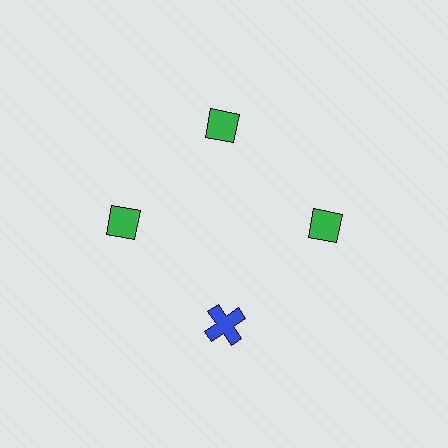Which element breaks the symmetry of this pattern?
The blue cross at roughly the 6 o'clock position breaks the symmetry. All other shapes are green diamonds.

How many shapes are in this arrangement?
There are 4 shapes arranged in a ring pattern.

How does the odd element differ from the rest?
It differs in both color (blue instead of green) and shape (cross instead of diamond).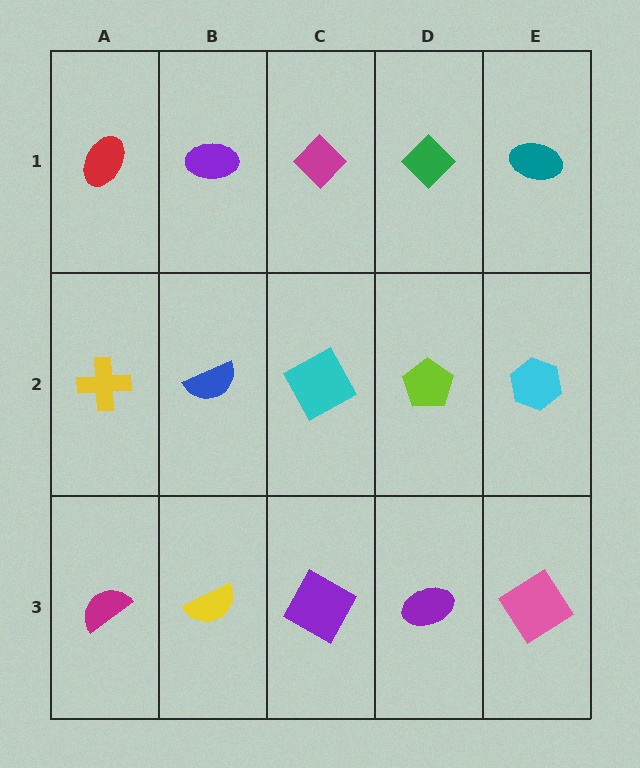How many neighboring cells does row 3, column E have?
2.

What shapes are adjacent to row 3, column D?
A lime pentagon (row 2, column D), a purple square (row 3, column C), a pink diamond (row 3, column E).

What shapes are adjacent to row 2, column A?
A red ellipse (row 1, column A), a magenta semicircle (row 3, column A), a blue semicircle (row 2, column B).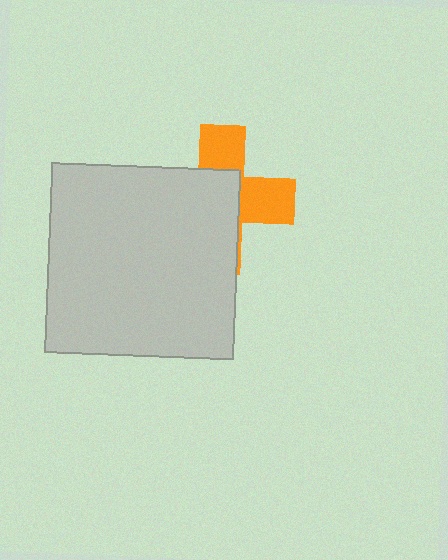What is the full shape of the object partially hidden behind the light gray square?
The partially hidden object is an orange cross.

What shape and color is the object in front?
The object in front is a light gray square.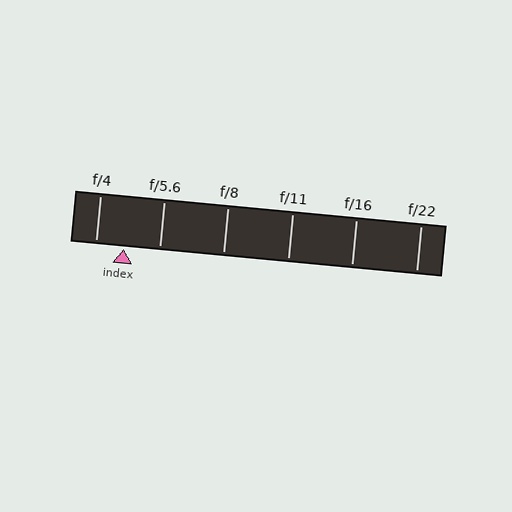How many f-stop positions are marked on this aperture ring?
There are 6 f-stop positions marked.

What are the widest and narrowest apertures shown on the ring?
The widest aperture shown is f/4 and the narrowest is f/22.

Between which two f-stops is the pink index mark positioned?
The index mark is between f/4 and f/5.6.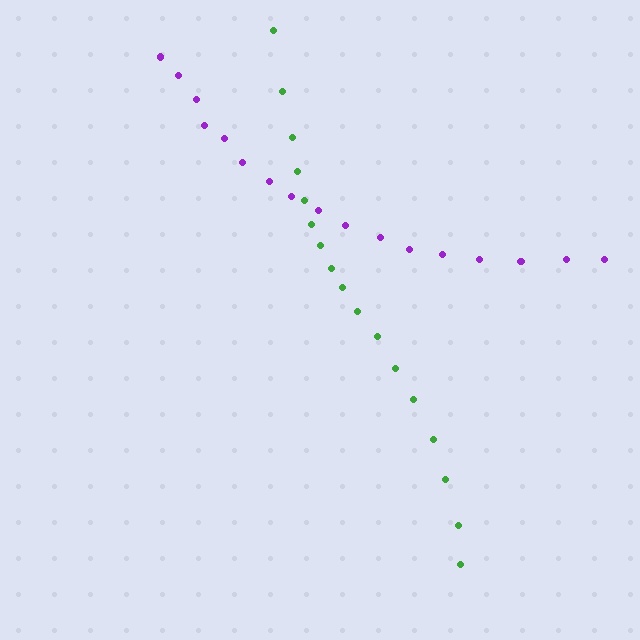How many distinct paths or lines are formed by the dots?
There are 2 distinct paths.